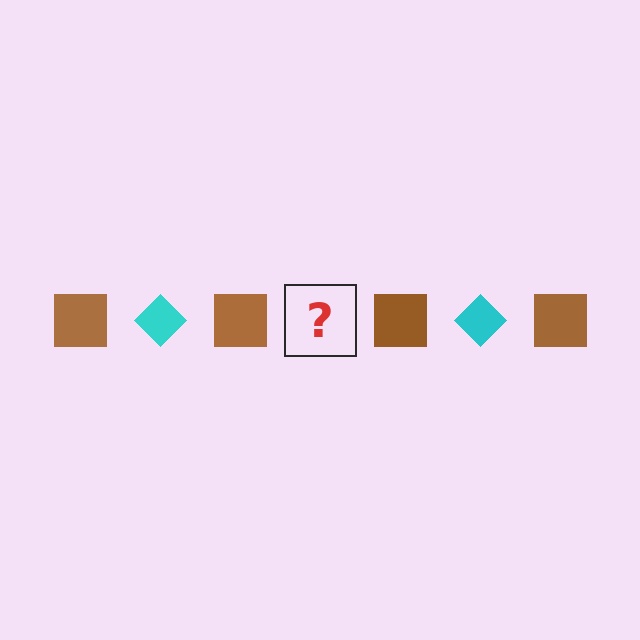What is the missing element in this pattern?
The missing element is a cyan diamond.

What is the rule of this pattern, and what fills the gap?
The rule is that the pattern alternates between brown square and cyan diamond. The gap should be filled with a cyan diamond.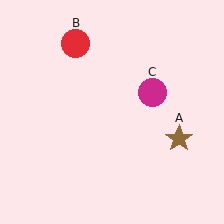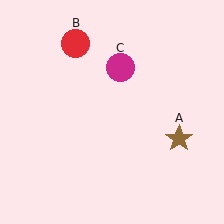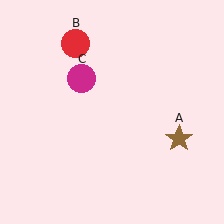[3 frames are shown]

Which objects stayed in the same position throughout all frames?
Brown star (object A) and red circle (object B) remained stationary.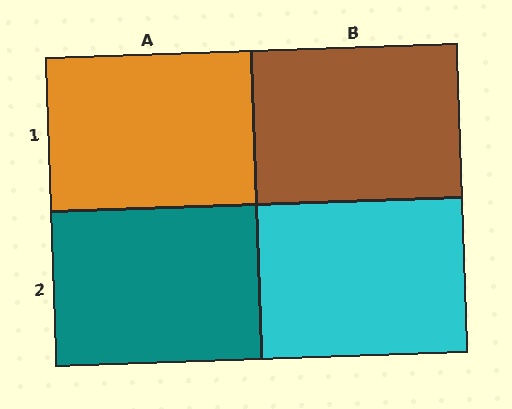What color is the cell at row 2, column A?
Teal.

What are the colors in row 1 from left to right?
Orange, brown.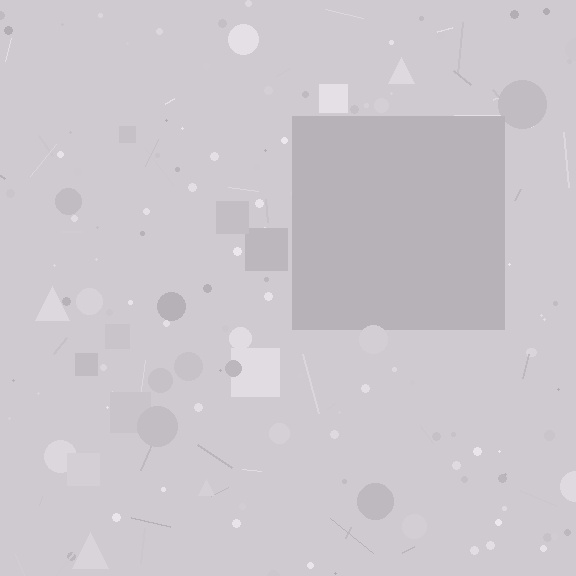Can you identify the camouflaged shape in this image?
The camouflaged shape is a square.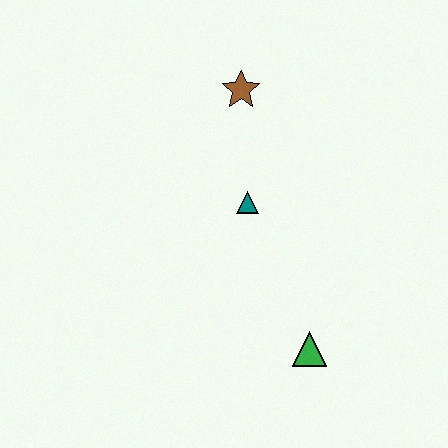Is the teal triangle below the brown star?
Yes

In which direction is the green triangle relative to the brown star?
The green triangle is below the brown star.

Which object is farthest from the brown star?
The green triangle is farthest from the brown star.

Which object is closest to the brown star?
The teal triangle is closest to the brown star.